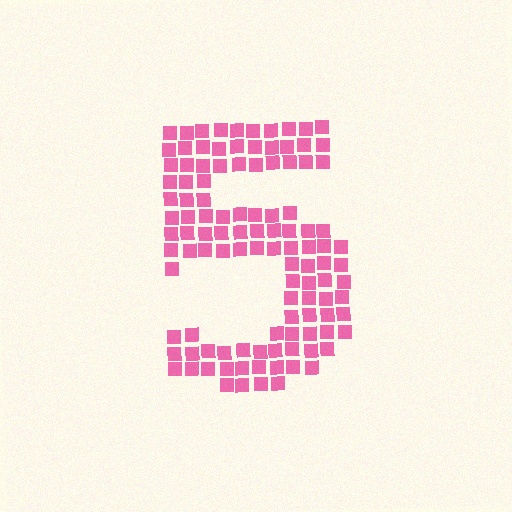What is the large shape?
The large shape is the digit 5.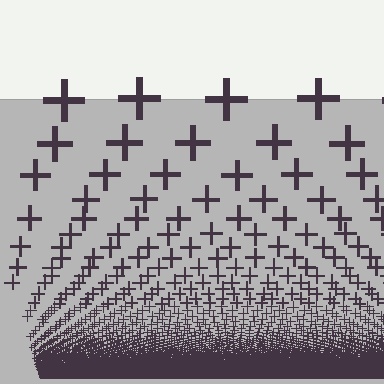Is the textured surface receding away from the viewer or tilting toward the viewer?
The surface appears to tilt toward the viewer. Texture elements get larger and sparser toward the top.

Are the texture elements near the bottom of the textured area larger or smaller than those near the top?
Smaller. The gradient is inverted — elements near the bottom are smaller and denser.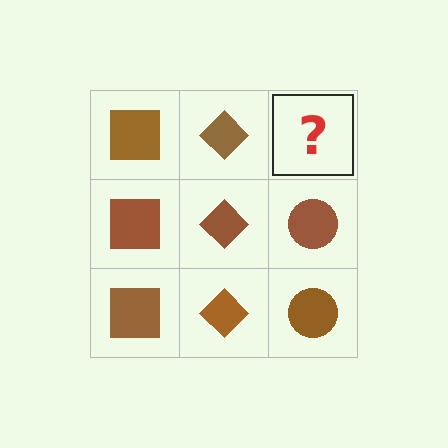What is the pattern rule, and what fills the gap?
The rule is that each column has a consistent shape. The gap should be filled with a brown circle.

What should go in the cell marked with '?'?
The missing cell should contain a brown circle.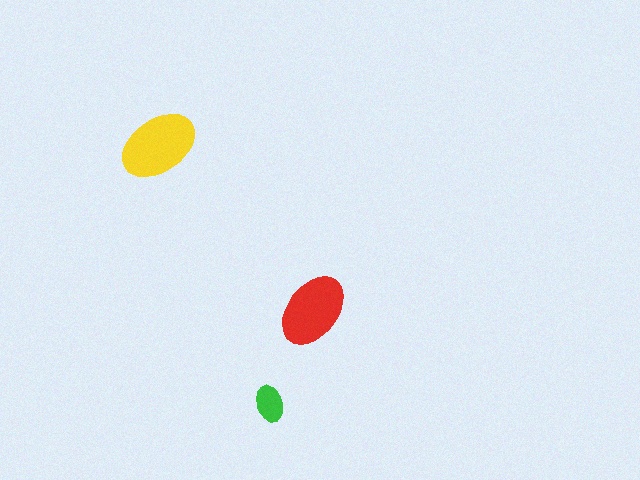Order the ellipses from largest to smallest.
the yellow one, the red one, the green one.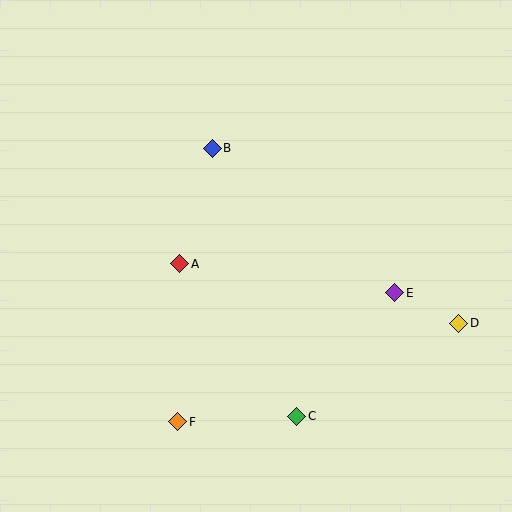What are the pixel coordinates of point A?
Point A is at (180, 264).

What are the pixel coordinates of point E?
Point E is at (395, 293).